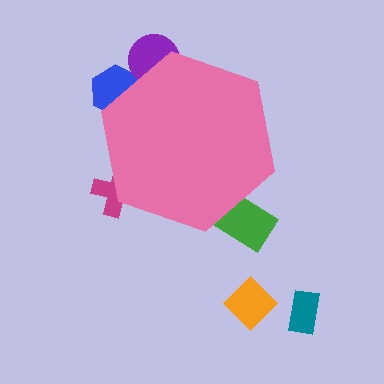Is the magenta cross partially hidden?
Yes, the magenta cross is partially hidden behind the pink hexagon.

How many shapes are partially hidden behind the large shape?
4 shapes are partially hidden.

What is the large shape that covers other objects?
A pink hexagon.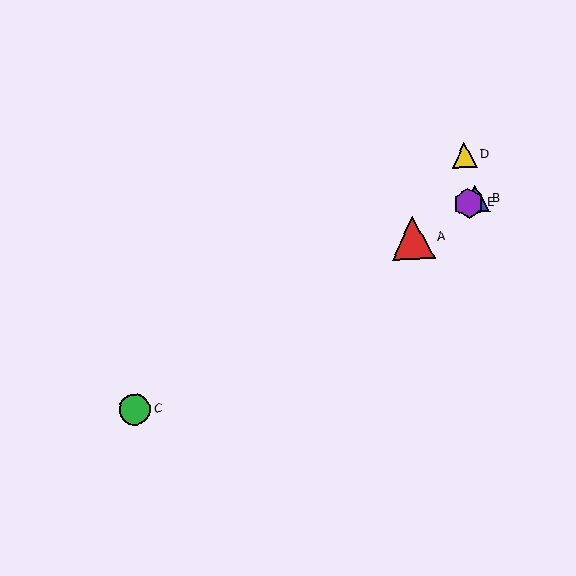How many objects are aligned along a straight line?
4 objects (A, B, C, E) are aligned along a straight line.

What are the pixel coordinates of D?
Object D is at (464, 155).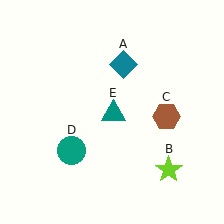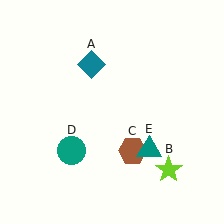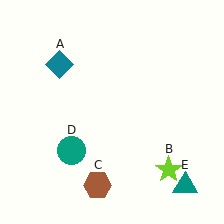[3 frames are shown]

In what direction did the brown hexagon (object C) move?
The brown hexagon (object C) moved down and to the left.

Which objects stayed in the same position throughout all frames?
Lime star (object B) and teal circle (object D) remained stationary.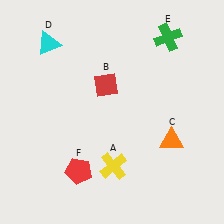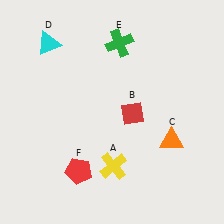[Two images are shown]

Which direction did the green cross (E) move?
The green cross (E) moved left.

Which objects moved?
The objects that moved are: the red diamond (B), the green cross (E).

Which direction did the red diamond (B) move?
The red diamond (B) moved down.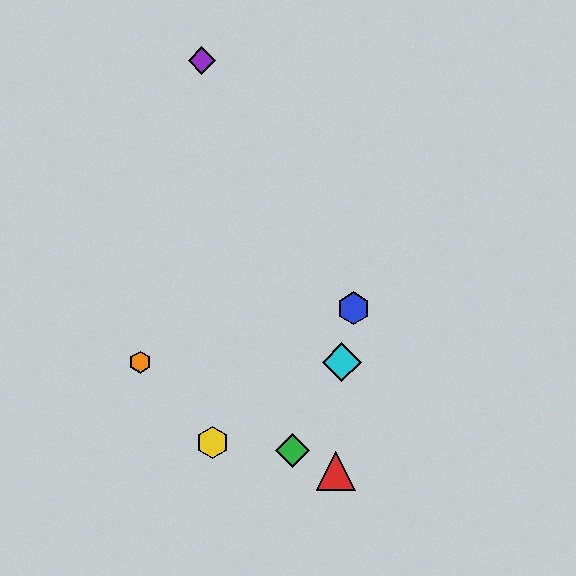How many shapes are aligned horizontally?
2 shapes (the orange hexagon, the cyan diamond) are aligned horizontally.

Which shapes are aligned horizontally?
The orange hexagon, the cyan diamond are aligned horizontally.